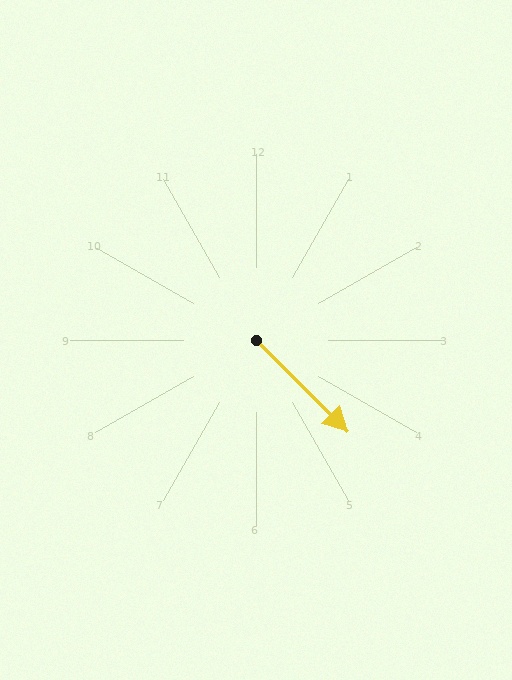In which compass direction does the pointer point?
Southeast.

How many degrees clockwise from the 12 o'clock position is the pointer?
Approximately 135 degrees.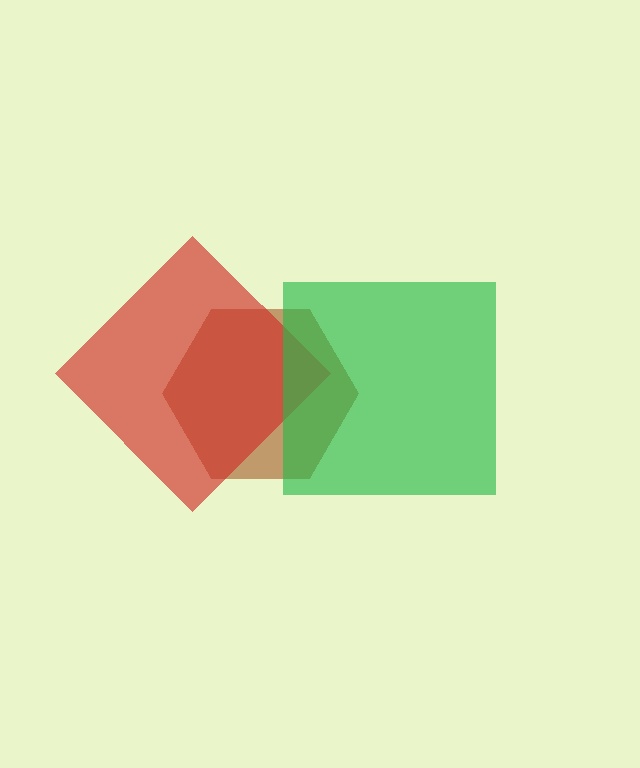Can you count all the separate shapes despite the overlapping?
Yes, there are 3 separate shapes.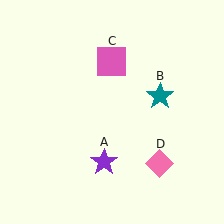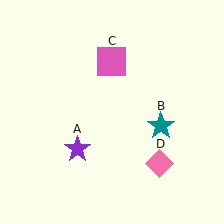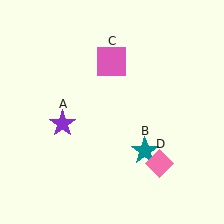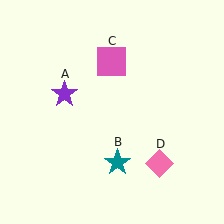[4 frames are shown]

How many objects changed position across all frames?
2 objects changed position: purple star (object A), teal star (object B).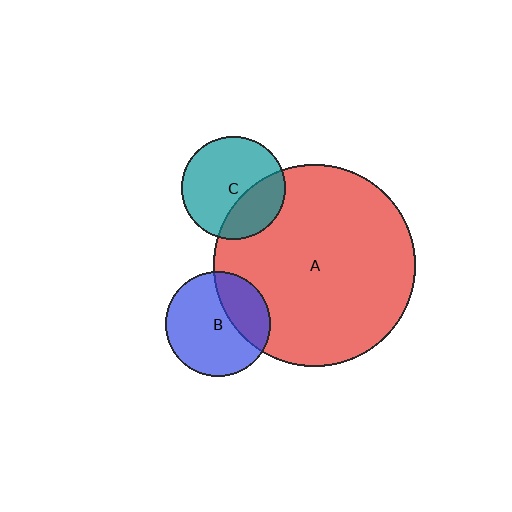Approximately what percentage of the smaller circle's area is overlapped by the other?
Approximately 30%.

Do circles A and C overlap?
Yes.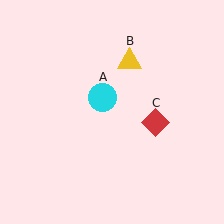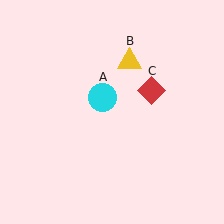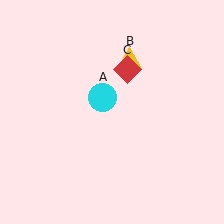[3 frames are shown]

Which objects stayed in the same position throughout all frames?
Cyan circle (object A) and yellow triangle (object B) remained stationary.